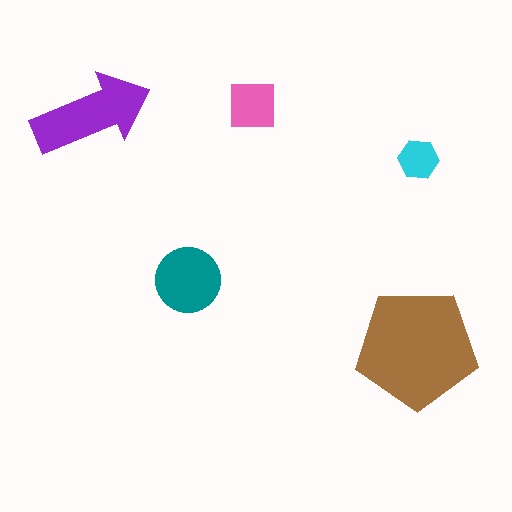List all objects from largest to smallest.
The brown pentagon, the purple arrow, the teal circle, the pink square, the cyan hexagon.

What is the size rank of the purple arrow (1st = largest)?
2nd.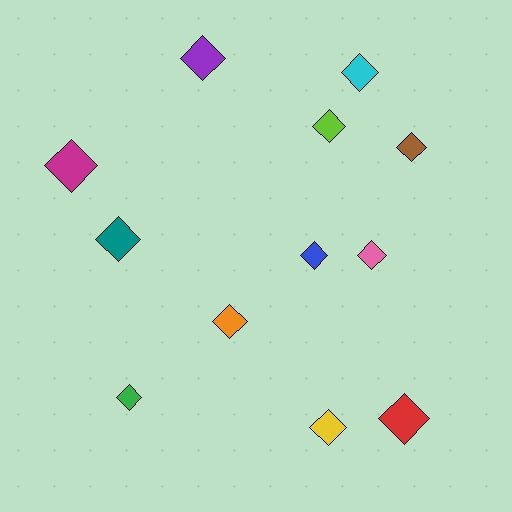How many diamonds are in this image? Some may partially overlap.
There are 12 diamonds.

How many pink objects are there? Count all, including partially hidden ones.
There is 1 pink object.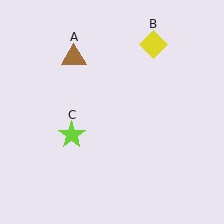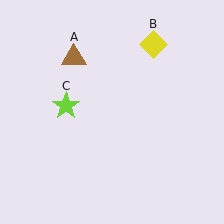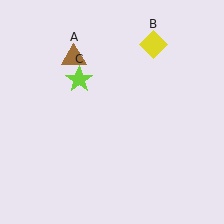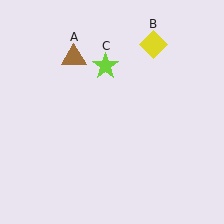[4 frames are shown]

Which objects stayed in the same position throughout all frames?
Brown triangle (object A) and yellow diamond (object B) remained stationary.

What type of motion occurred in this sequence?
The lime star (object C) rotated clockwise around the center of the scene.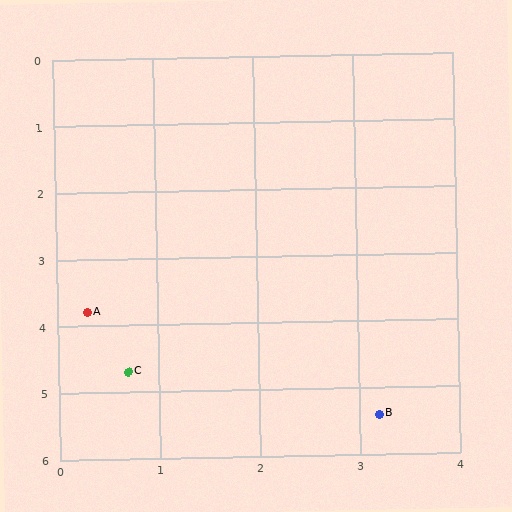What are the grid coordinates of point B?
Point B is at approximately (3.2, 5.4).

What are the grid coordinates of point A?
Point A is at approximately (0.3, 3.8).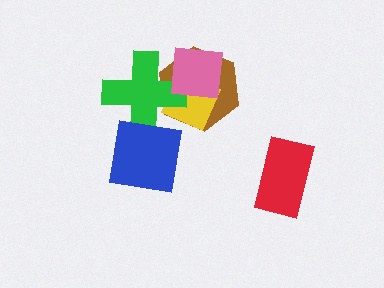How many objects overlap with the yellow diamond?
3 objects overlap with the yellow diamond.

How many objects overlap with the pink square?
3 objects overlap with the pink square.